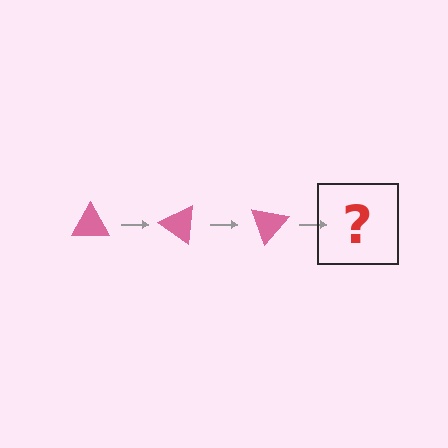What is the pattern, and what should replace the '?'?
The pattern is that the triangle rotates 35 degrees each step. The '?' should be a pink triangle rotated 105 degrees.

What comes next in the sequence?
The next element should be a pink triangle rotated 105 degrees.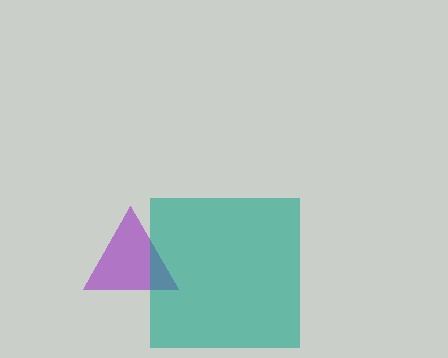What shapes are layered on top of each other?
The layered shapes are: a purple triangle, a teal square.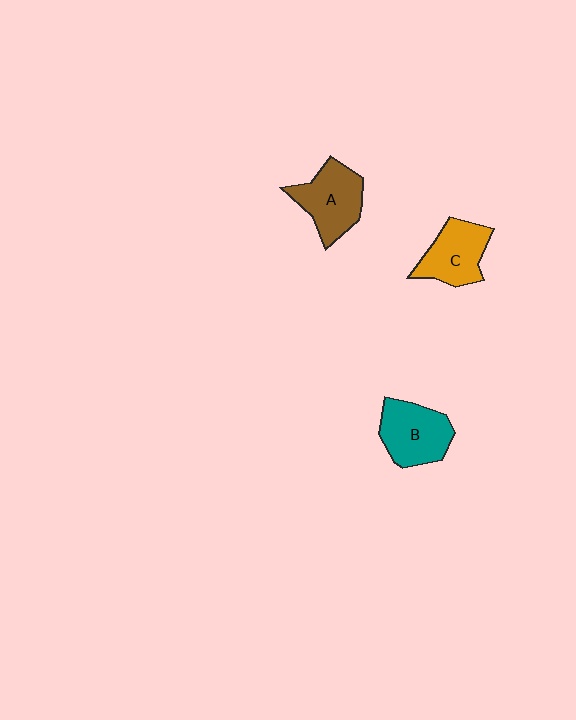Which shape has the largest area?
Shape A (brown).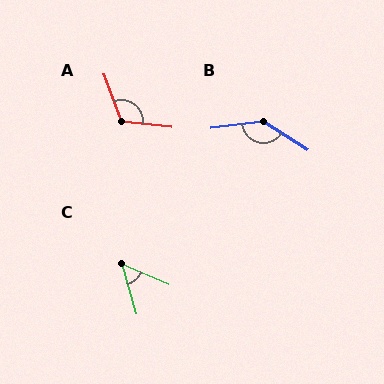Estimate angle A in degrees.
Approximately 116 degrees.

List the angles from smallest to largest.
C (51°), A (116°), B (141°).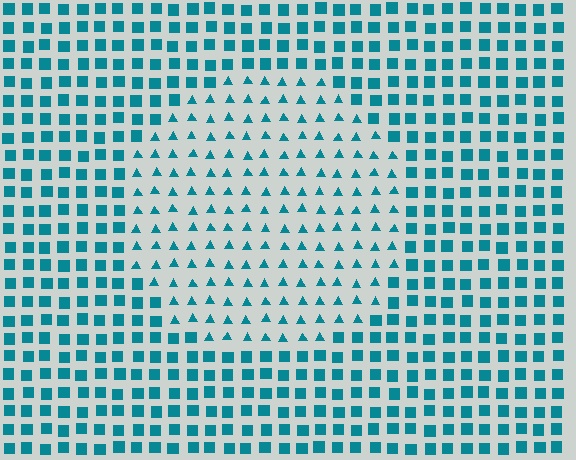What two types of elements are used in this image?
The image uses triangles inside the circle region and squares outside it.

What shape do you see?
I see a circle.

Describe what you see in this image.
The image is filled with small teal elements arranged in a uniform grid. A circle-shaped region contains triangles, while the surrounding area contains squares. The boundary is defined purely by the change in element shape.